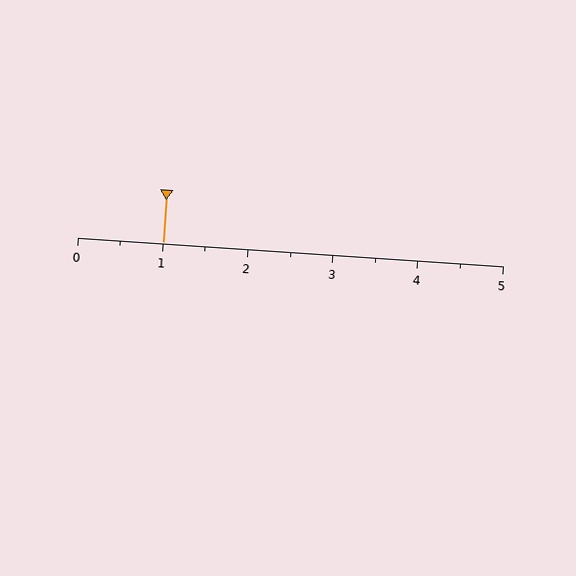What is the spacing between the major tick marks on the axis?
The major ticks are spaced 1 apart.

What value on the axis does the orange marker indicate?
The marker indicates approximately 1.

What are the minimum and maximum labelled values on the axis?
The axis runs from 0 to 5.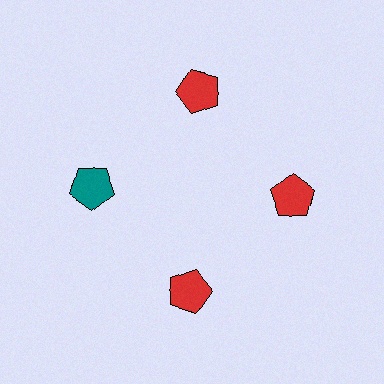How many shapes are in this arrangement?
There are 4 shapes arranged in a ring pattern.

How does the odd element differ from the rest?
It has a different color: teal instead of red.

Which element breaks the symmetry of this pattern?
The teal pentagon at roughly the 9 o'clock position breaks the symmetry. All other shapes are red pentagons.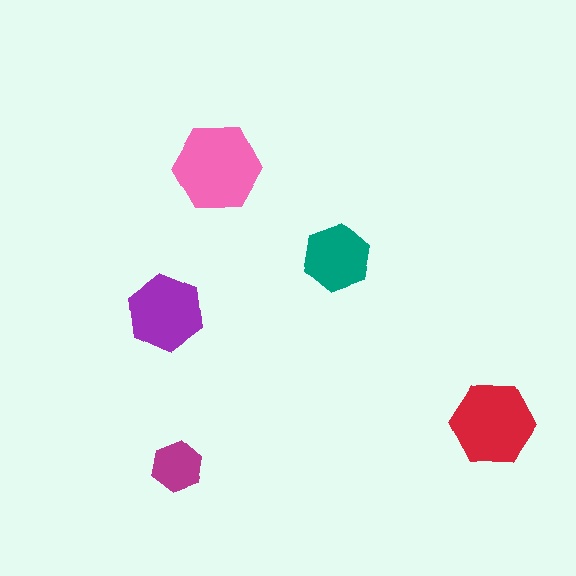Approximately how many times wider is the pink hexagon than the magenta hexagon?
About 1.5 times wider.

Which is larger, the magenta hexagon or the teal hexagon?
The teal one.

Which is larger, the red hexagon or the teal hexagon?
The red one.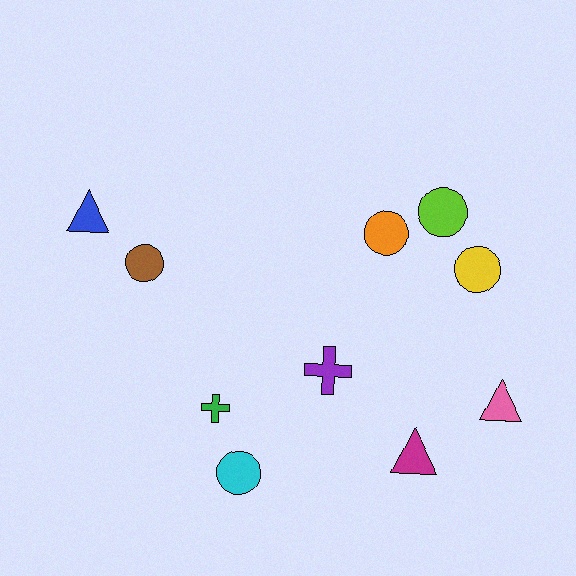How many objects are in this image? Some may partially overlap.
There are 10 objects.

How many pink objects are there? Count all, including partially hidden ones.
There is 1 pink object.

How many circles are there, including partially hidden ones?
There are 5 circles.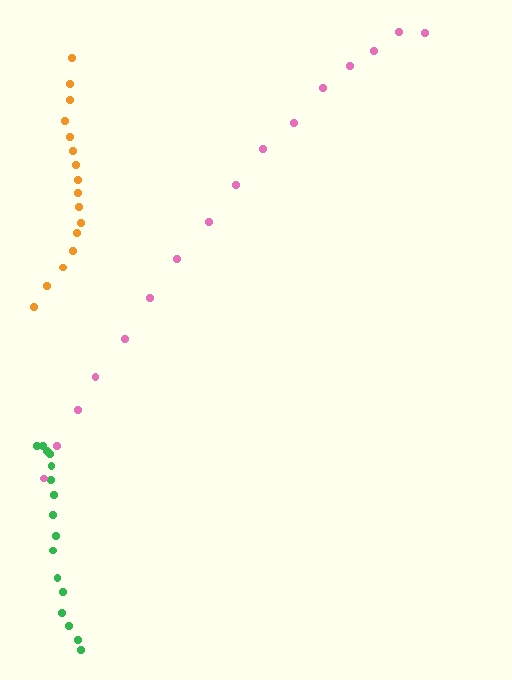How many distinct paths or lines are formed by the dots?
There are 3 distinct paths.